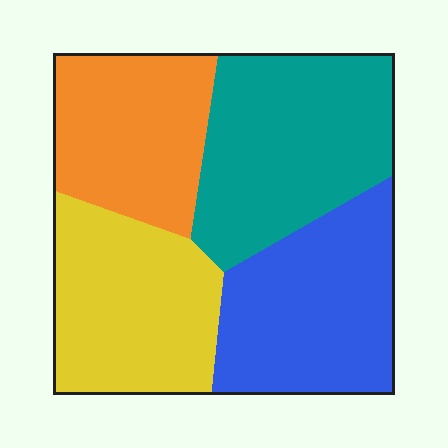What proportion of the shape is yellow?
Yellow covers 25% of the shape.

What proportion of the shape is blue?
Blue takes up between a quarter and a half of the shape.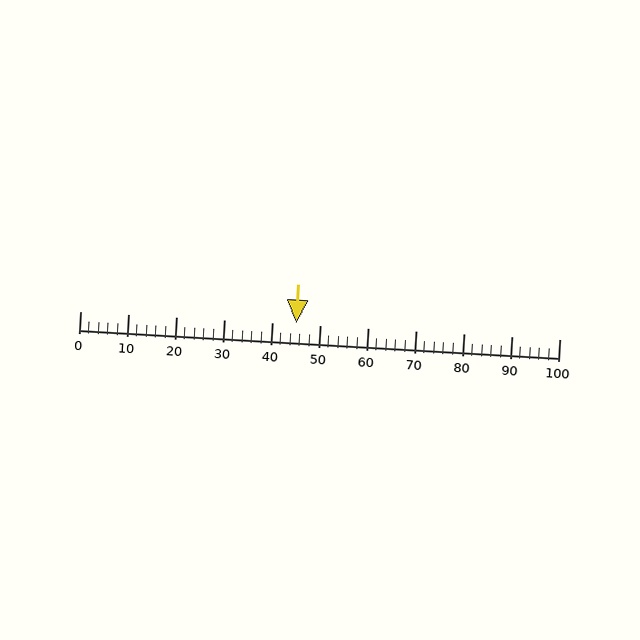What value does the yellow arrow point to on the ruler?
The yellow arrow points to approximately 45.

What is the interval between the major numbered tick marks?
The major tick marks are spaced 10 units apart.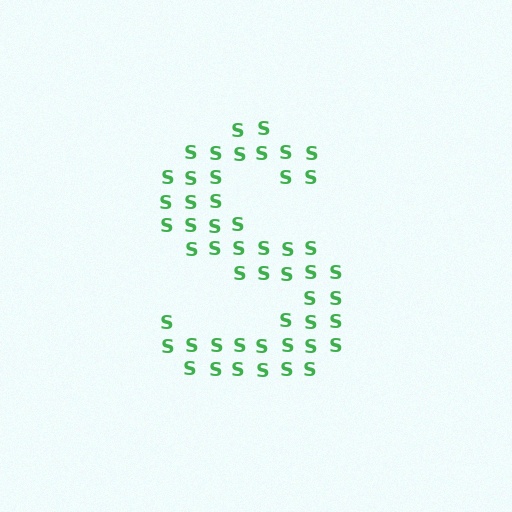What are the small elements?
The small elements are letter S's.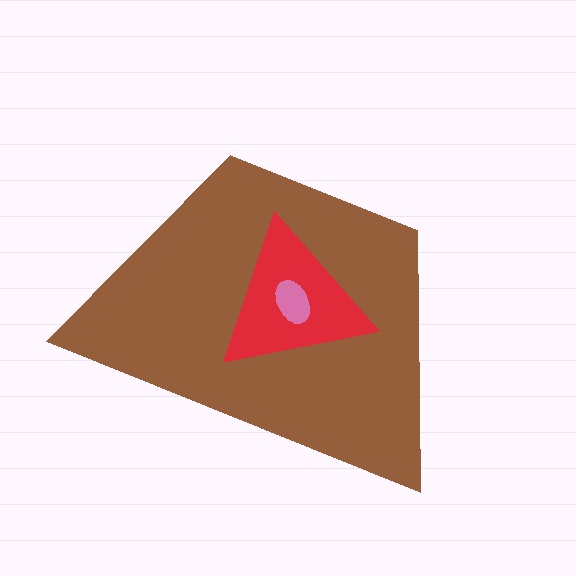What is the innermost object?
The pink ellipse.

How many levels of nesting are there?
3.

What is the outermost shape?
The brown trapezoid.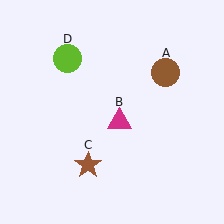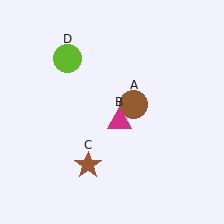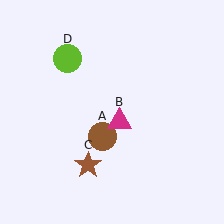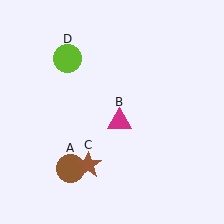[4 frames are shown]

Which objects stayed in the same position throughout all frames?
Magenta triangle (object B) and brown star (object C) and lime circle (object D) remained stationary.